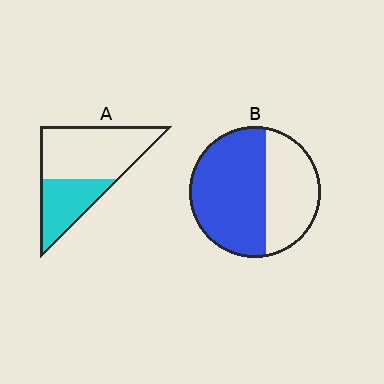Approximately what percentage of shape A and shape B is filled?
A is approximately 35% and B is approximately 60%.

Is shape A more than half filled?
No.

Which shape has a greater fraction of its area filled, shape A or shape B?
Shape B.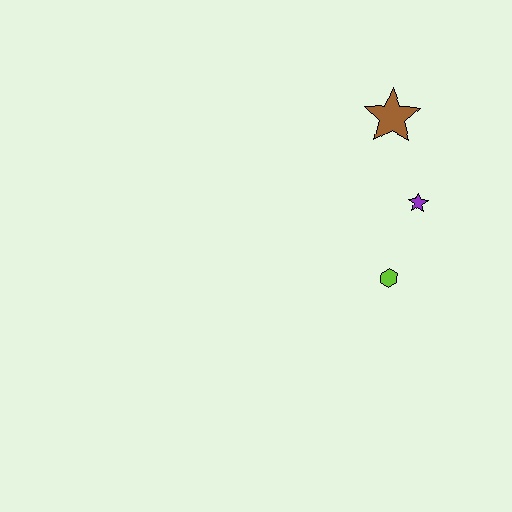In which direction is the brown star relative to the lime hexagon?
The brown star is above the lime hexagon.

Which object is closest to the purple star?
The lime hexagon is closest to the purple star.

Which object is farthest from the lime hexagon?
The brown star is farthest from the lime hexagon.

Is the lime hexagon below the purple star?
Yes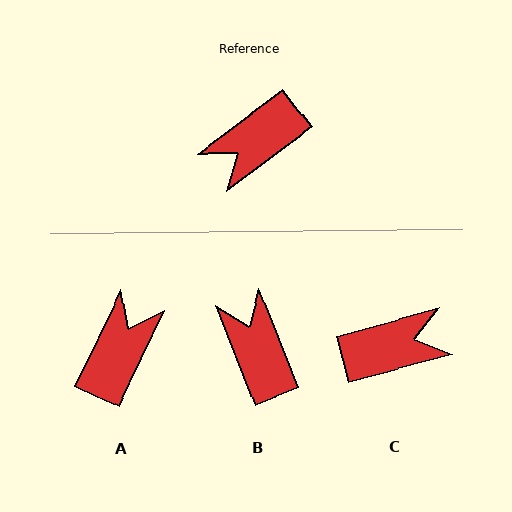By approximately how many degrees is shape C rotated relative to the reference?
Approximately 158 degrees counter-clockwise.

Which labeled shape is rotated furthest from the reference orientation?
C, about 158 degrees away.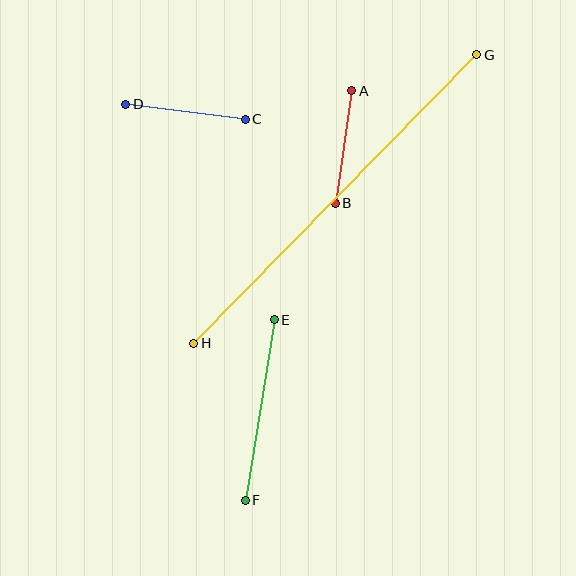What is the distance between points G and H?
The distance is approximately 404 pixels.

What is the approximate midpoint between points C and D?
The midpoint is at approximately (186, 112) pixels.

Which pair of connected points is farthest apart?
Points G and H are farthest apart.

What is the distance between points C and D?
The distance is approximately 120 pixels.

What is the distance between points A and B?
The distance is approximately 114 pixels.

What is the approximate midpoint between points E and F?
The midpoint is at approximately (260, 410) pixels.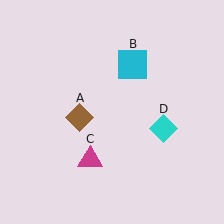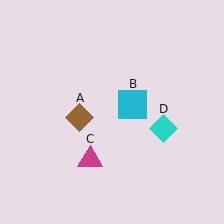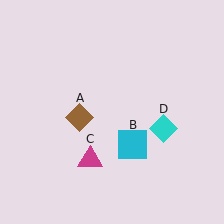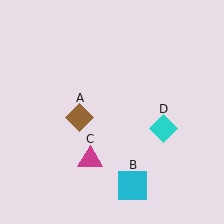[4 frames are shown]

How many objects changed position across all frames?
1 object changed position: cyan square (object B).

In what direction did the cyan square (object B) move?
The cyan square (object B) moved down.